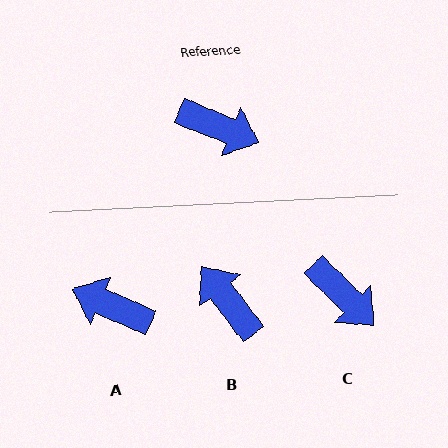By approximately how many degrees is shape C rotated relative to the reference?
Approximately 23 degrees clockwise.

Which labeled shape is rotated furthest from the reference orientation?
A, about 179 degrees away.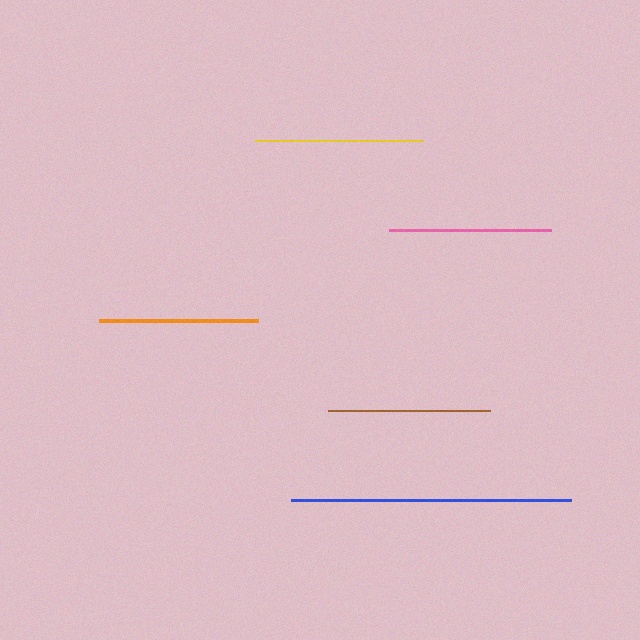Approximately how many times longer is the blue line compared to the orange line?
The blue line is approximately 1.8 times the length of the orange line.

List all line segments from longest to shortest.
From longest to shortest: blue, yellow, brown, pink, orange.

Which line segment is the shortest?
The orange line is the shortest at approximately 159 pixels.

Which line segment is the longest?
The blue line is the longest at approximately 280 pixels.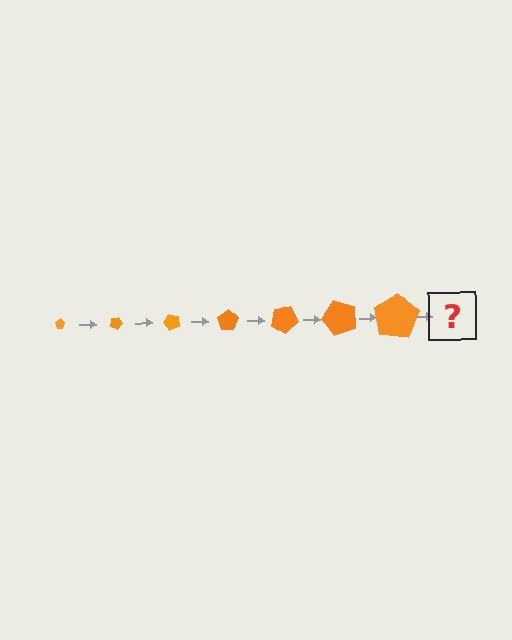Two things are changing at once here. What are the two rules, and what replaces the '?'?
The two rules are that the pentagon grows larger each step and it rotates 25 degrees each step. The '?' should be a pentagon, larger than the previous one and rotated 175 degrees from the start.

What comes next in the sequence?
The next element should be a pentagon, larger than the previous one and rotated 175 degrees from the start.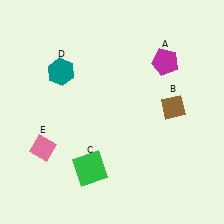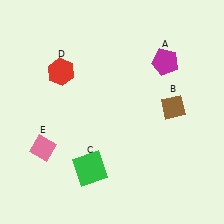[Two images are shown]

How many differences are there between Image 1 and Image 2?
There is 1 difference between the two images.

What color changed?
The hexagon (D) changed from teal in Image 1 to red in Image 2.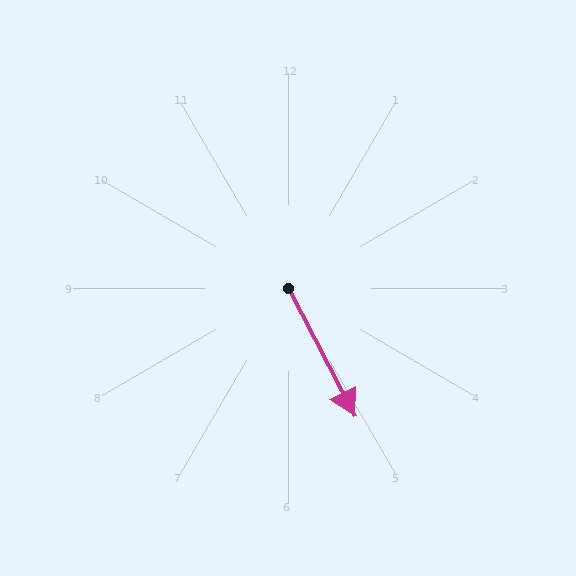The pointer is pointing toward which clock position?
Roughly 5 o'clock.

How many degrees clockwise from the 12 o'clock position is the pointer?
Approximately 153 degrees.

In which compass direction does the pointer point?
Southeast.